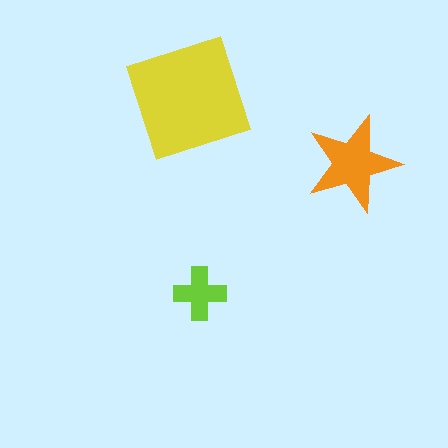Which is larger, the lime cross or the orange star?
The orange star.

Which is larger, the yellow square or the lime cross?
The yellow square.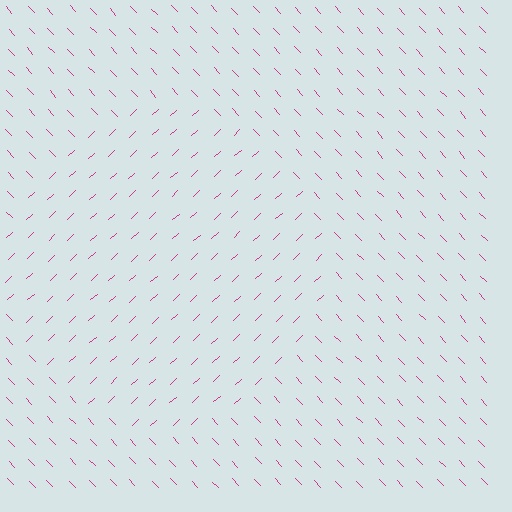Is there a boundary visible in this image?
Yes, there is a texture boundary formed by a change in line orientation.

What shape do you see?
I see a circle.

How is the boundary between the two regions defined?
The boundary is defined purely by a change in line orientation (approximately 89 degrees difference). All lines are the same color and thickness.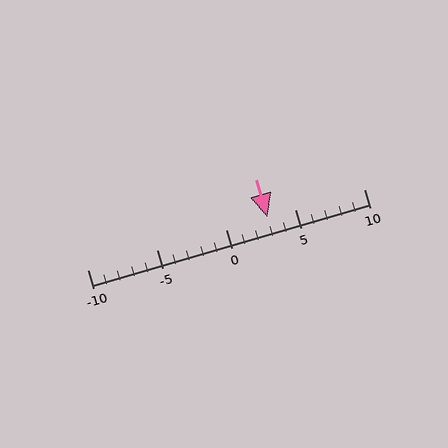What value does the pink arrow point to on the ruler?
The pink arrow points to approximately 3.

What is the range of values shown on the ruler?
The ruler shows values from -10 to 10.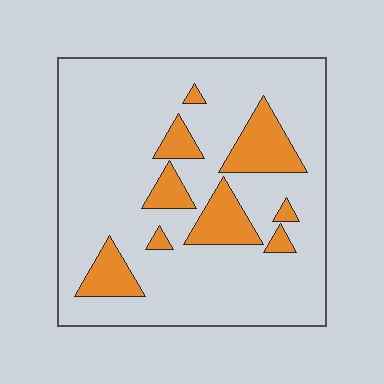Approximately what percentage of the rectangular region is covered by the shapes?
Approximately 20%.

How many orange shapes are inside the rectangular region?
9.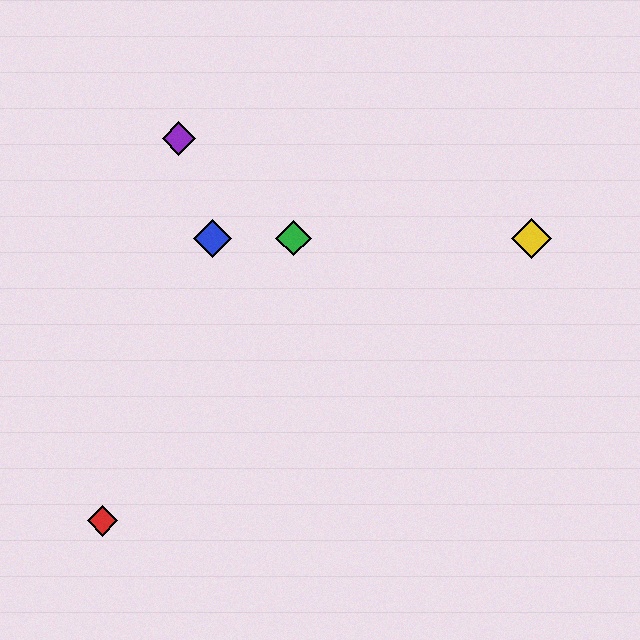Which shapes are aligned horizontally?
The blue diamond, the green diamond, the yellow diamond are aligned horizontally.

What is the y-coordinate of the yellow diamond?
The yellow diamond is at y≈238.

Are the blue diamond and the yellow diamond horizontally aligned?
Yes, both are at y≈238.